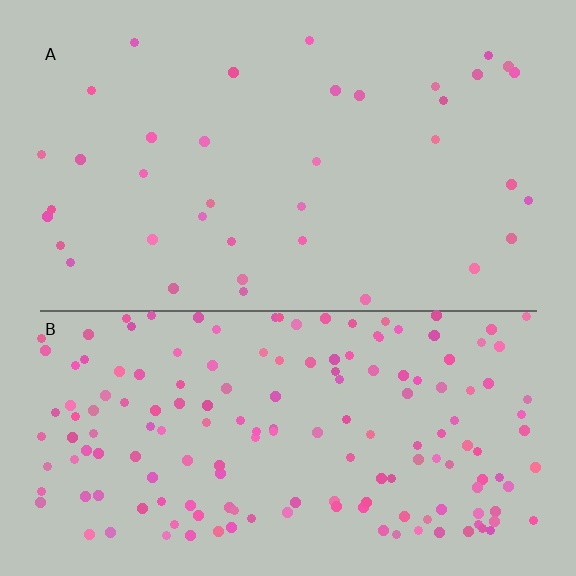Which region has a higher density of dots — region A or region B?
B (the bottom).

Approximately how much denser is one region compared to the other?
Approximately 4.5× — region B over region A.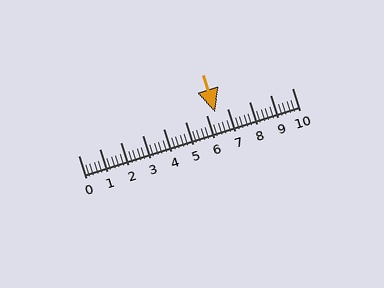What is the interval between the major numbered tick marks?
The major tick marks are spaced 1 units apart.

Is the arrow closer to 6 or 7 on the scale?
The arrow is closer to 6.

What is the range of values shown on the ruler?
The ruler shows values from 0 to 10.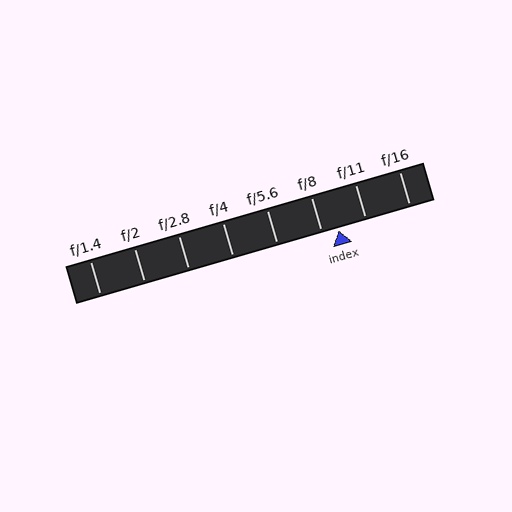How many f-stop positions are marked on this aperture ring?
There are 8 f-stop positions marked.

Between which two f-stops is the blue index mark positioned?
The index mark is between f/8 and f/11.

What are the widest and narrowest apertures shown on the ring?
The widest aperture shown is f/1.4 and the narrowest is f/16.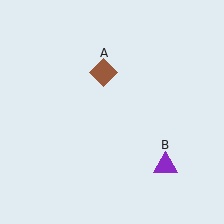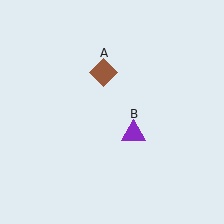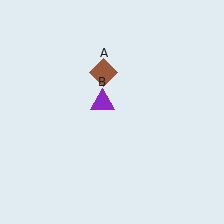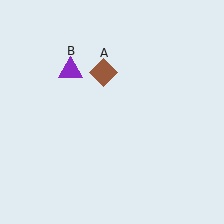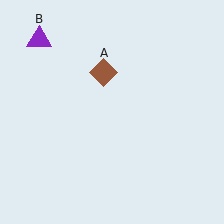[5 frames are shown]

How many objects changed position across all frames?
1 object changed position: purple triangle (object B).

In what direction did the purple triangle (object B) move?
The purple triangle (object B) moved up and to the left.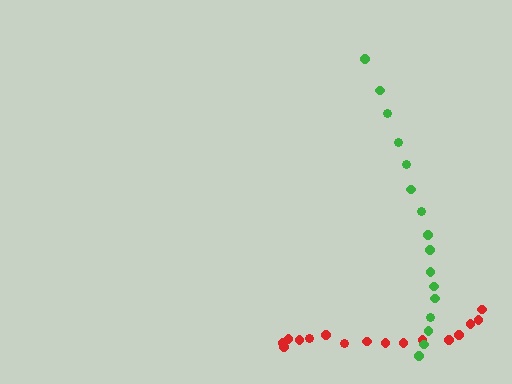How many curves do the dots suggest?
There are 2 distinct paths.